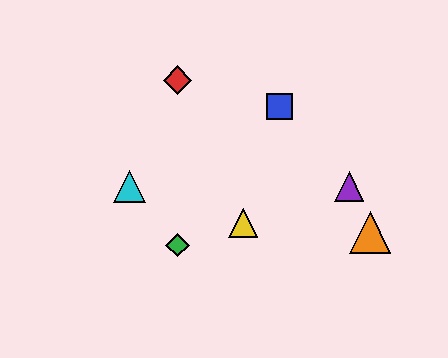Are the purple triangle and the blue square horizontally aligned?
No, the purple triangle is at y≈187 and the blue square is at y≈106.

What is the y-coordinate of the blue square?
The blue square is at y≈106.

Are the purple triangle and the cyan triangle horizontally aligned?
Yes, both are at y≈187.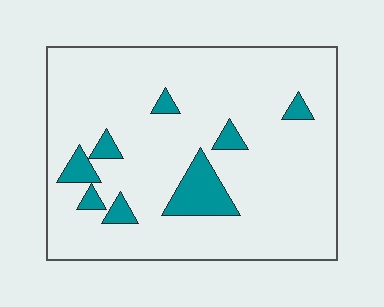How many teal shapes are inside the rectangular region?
8.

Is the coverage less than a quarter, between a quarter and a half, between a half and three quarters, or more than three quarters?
Less than a quarter.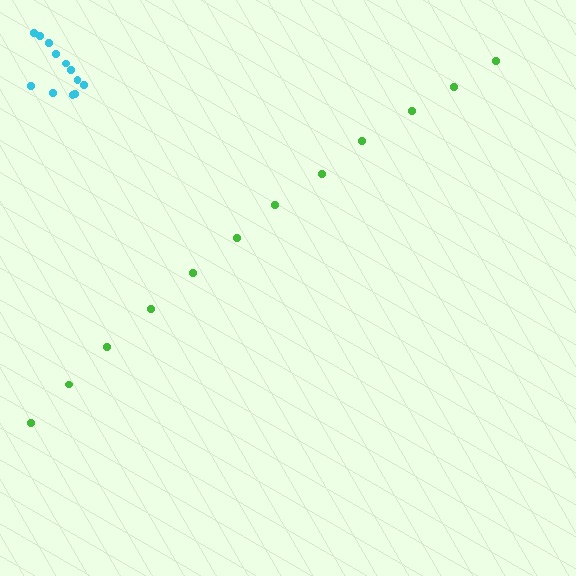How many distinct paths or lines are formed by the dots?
There are 2 distinct paths.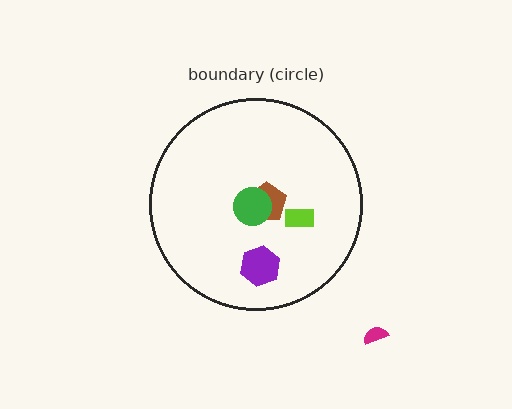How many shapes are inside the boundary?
4 inside, 1 outside.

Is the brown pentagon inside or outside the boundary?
Inside.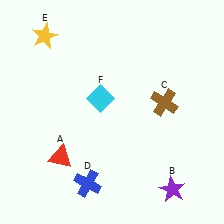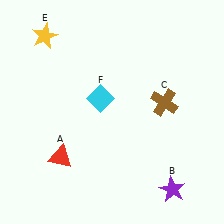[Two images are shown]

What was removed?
The blue cross (D) was removed in Image 2.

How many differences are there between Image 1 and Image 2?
There is 1 difference between the two images.